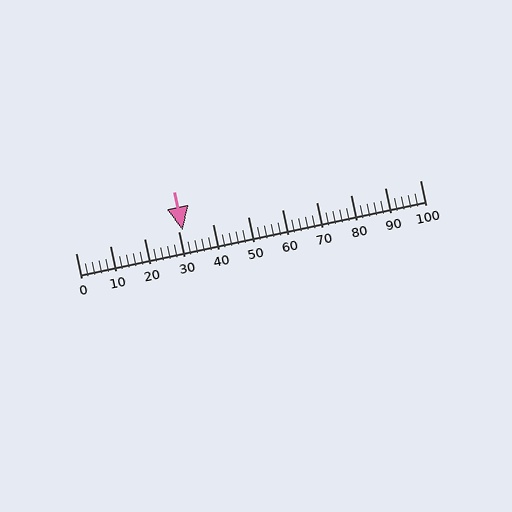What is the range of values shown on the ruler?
The ruler shows values from 0 to 100.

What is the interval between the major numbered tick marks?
The major tick marks are spaced 10 units apart.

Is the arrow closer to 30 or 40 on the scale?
The arrow is closer to 30.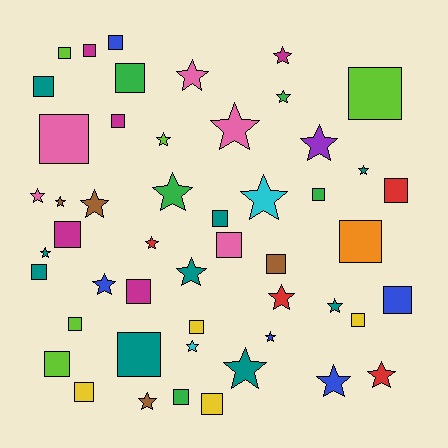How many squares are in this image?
There are 26 squares.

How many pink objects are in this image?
There are 5 pink objects.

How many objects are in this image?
There are 50 objects.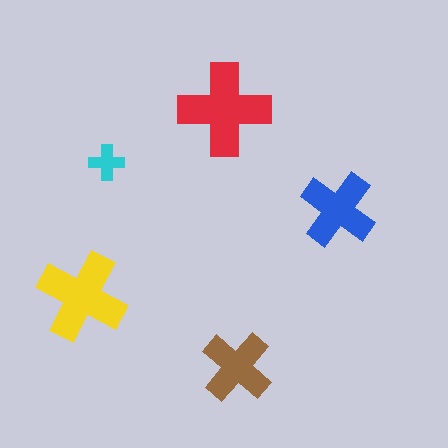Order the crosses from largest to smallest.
the red one, the yellow one, the blue one, the brown one, the cyan one.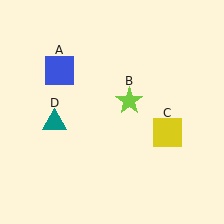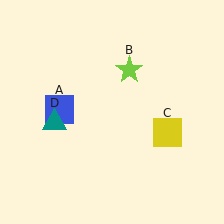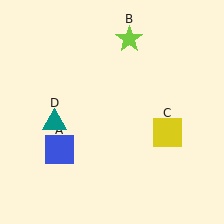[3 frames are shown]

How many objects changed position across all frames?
2 objects changed position: blue square (object A), lime star (object B).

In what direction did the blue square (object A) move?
The blue square (object A) moved down.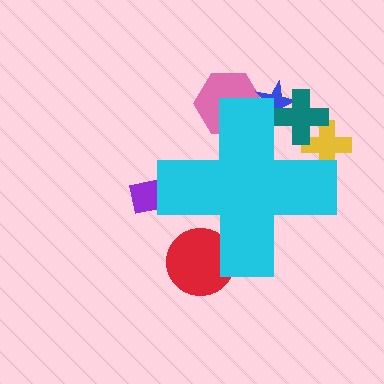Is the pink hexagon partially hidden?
Yes, the pink hexagon is partially hidden behind the cyan cross.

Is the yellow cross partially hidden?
Yes, the yellow cross is partially hidden behind the cyan cross.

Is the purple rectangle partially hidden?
Yes, the purple rectangle is partially hidden behind the cyan cross.